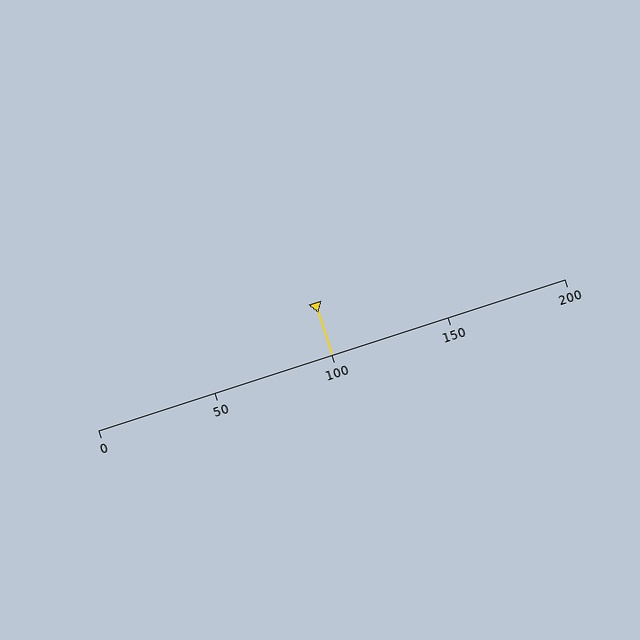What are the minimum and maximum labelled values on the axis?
The axis runs from 0 to 200.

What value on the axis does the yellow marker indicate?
The marker indicates approximately 100.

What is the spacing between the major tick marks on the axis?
The major ticks are spaced 50 apart.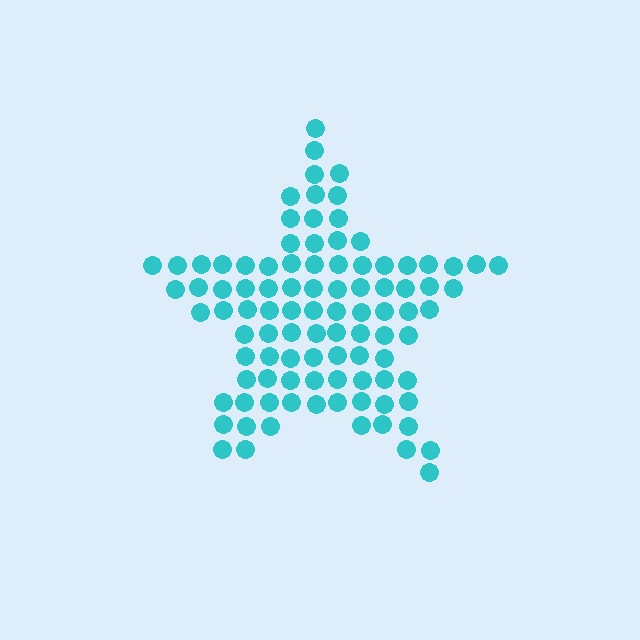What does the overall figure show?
The overall figure shows a star.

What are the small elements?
The small elements are circles.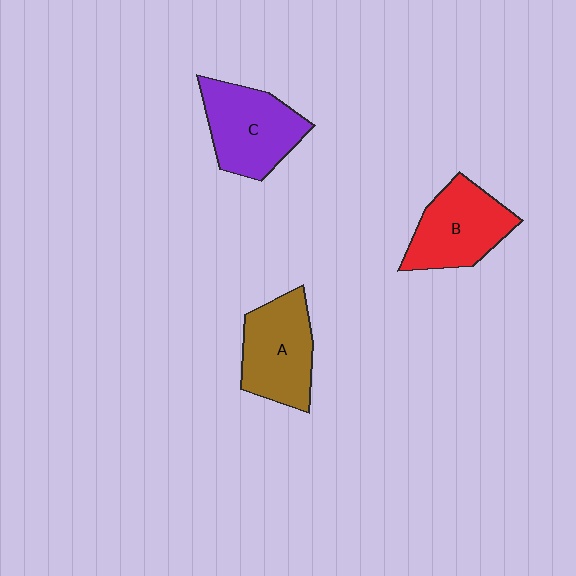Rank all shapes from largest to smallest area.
From largest to smallest: C (purple), B (red), A (brown).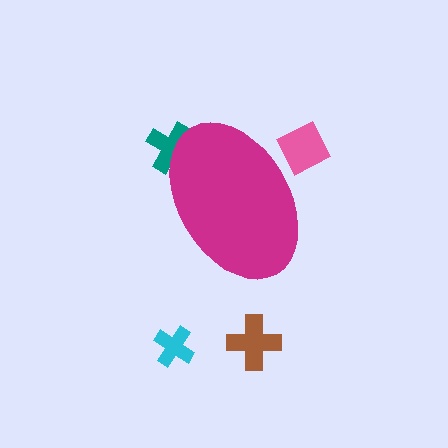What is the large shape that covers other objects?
A magenta ellipse.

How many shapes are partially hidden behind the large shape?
2 shapes are partially hidden.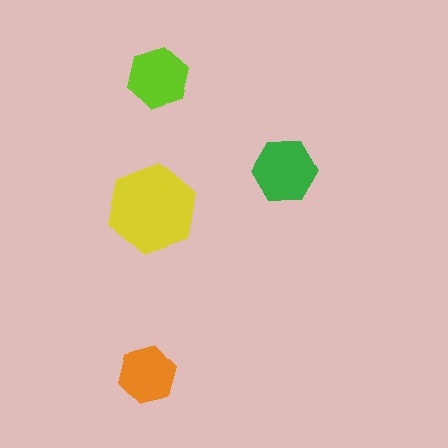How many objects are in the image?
There are 4 objects in the image.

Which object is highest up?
The lime hexagon is topmost.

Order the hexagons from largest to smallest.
the yellow one, the green one, the lime one, the orange one.